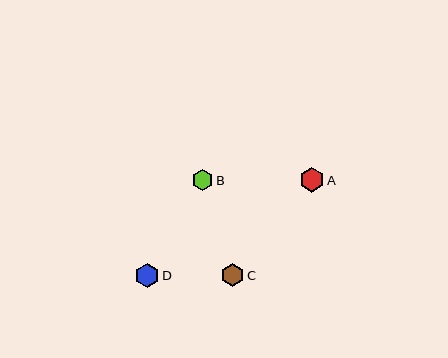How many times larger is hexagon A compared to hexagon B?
Hexagon A is approximately 1.2 times the size of hexagon B.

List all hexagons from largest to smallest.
From largest to smallest: A, D, C, B.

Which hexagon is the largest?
Hexagon A is the largest with a size of approximately 24 pixels.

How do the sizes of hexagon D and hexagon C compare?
Hexagon D and hexagon C are approximately the same size.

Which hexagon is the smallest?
Hexagon B is the smallest with a size of approximately 21 pixels.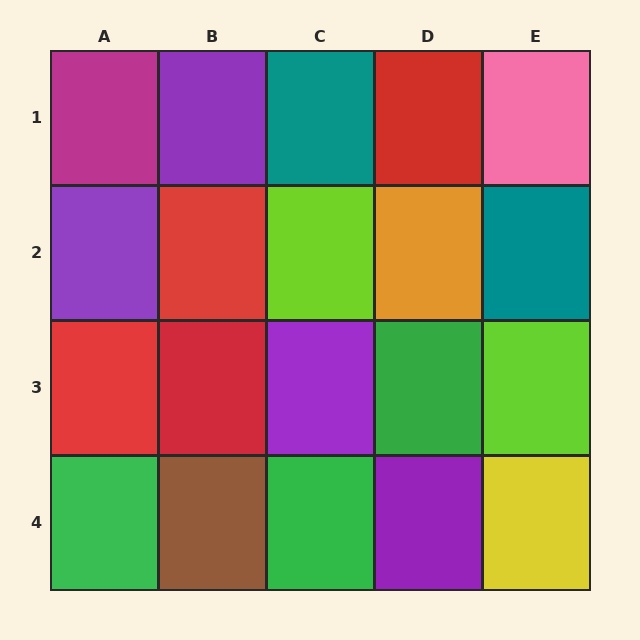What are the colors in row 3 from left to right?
Red, red, purple, green, lime.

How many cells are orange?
1 cell is orange.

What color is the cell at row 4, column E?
Yellow.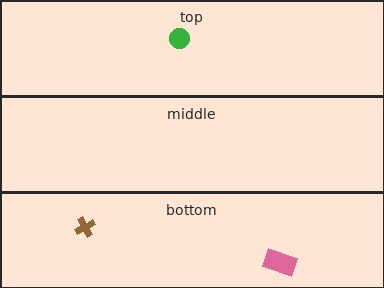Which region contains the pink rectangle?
The bottom region.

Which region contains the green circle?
The top region.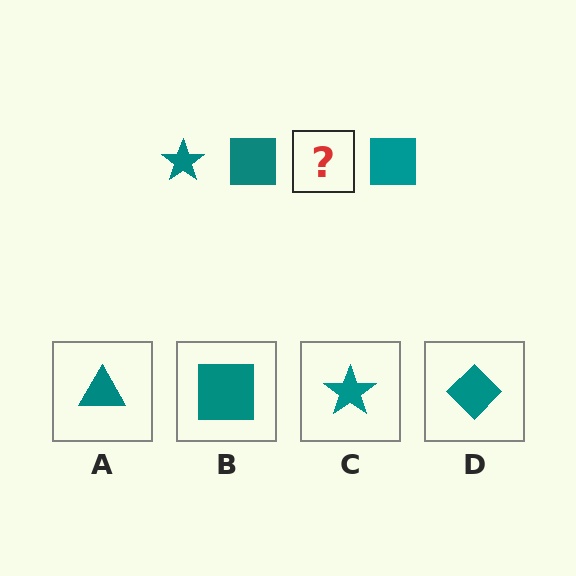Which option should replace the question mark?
Option C.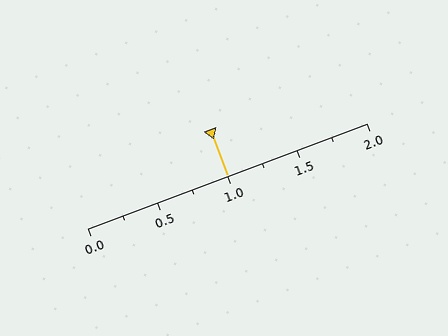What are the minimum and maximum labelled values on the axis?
The axis runs from 0.0 to 2.0.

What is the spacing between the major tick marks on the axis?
The major ticks are spaced 0.5 apart.